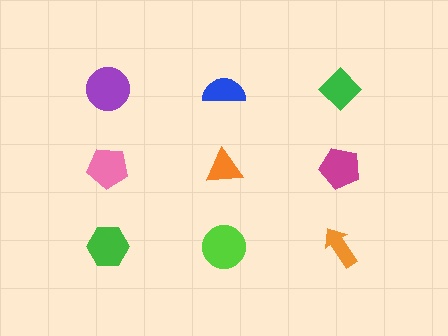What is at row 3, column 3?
An orange arrow.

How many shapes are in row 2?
3 shapes.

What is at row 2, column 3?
A magenta pentagon.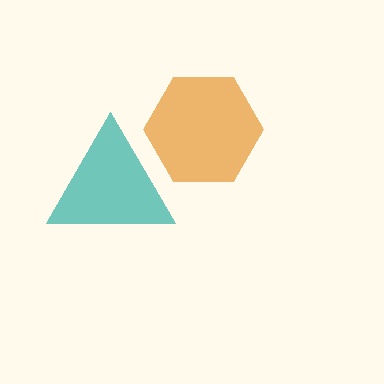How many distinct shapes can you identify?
There are 2 distinct shapes: a teal triangle, an orange hexagon.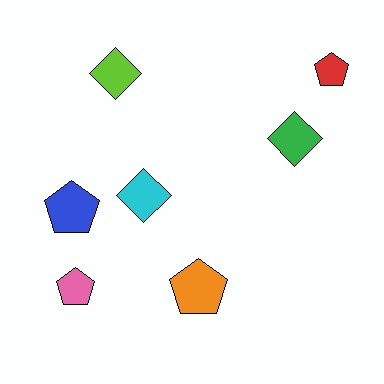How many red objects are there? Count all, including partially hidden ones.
There is 1 red object.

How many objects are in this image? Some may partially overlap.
There are 7 objects.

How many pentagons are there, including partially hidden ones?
There are 4 pentagons.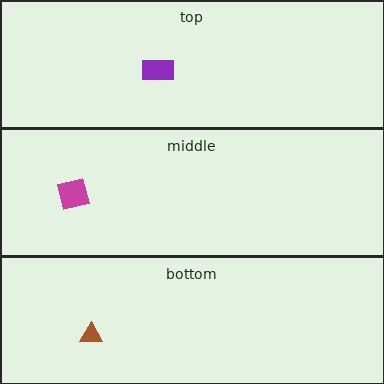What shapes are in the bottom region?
The brown triangle.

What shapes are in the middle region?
The magenta square.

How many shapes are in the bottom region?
1.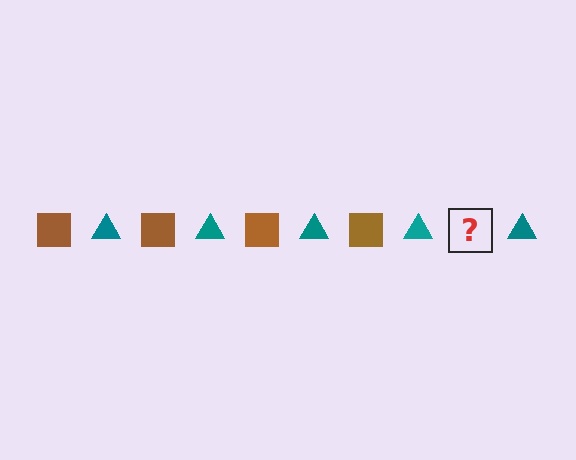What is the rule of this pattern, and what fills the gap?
The rule is that the pattern alternates between brown square and teal triangle. The gap should be filled with a brown square.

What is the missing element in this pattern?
The missing element is a brown square.